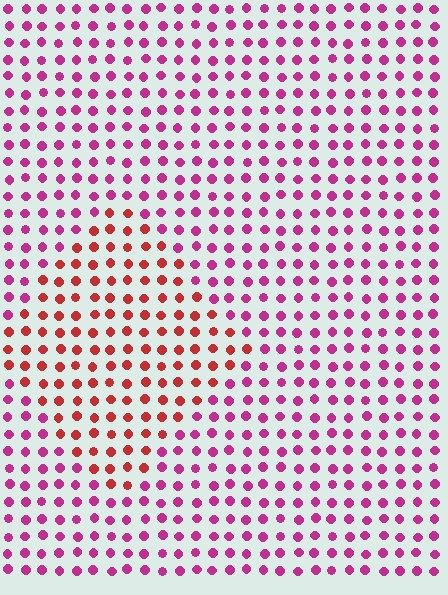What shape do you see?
I see a diamond.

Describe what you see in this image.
The image is filled with small magenta elements in a uniform arrangement. A diamond-shaped region is visible where the elements are tinted to a slightly different hue, forming a subtle color boundary.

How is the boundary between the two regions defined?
The boundary is defined purely by a slight shift in hue (about 39 degrees). Spacing, size, and orientation are identical on both sides.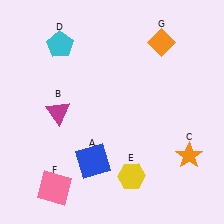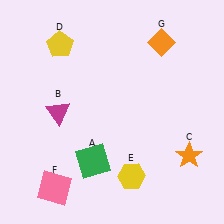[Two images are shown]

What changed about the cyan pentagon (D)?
In Image 1, D is cyan. In Image 2, it changed to yellow.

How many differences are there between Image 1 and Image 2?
There are 2 differences between the two images.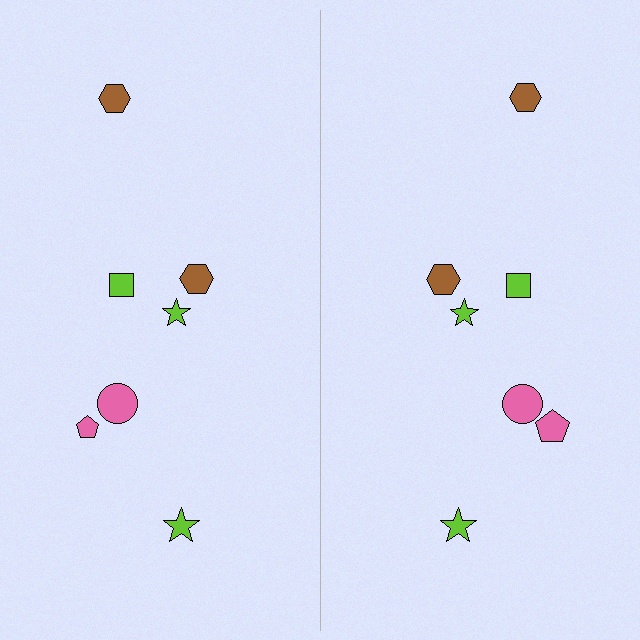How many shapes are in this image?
There are 14 shapes in this image.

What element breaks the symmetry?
The pink pentagon on the right side has a different size than its mirror counterpart.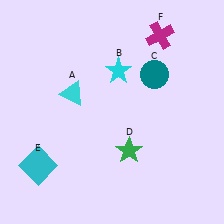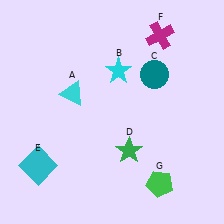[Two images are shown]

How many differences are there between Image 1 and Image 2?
There is 1 difference between the two images.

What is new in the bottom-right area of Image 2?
A green pentagon (G) was added in the bottom-right area of Image 2.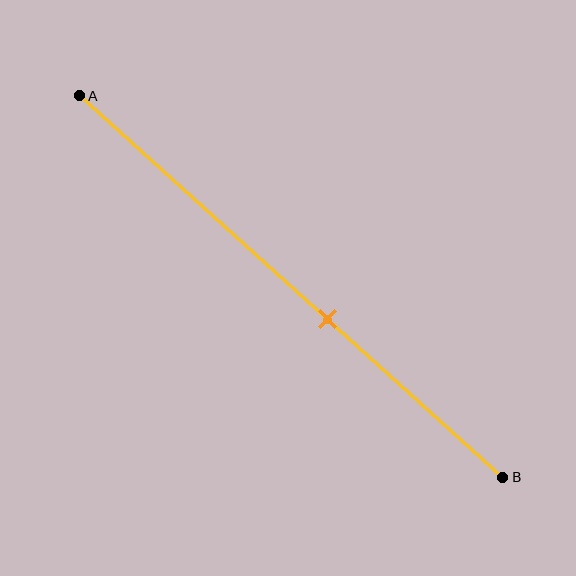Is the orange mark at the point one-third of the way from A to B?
No, the mark is at about 60% from A, not at the 33% one-third point.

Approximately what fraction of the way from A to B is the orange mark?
The orange mark is approximately 60% of the way from A to B.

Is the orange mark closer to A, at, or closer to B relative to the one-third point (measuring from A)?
The orange mark is closer to point B than the one-third point of segment AB.